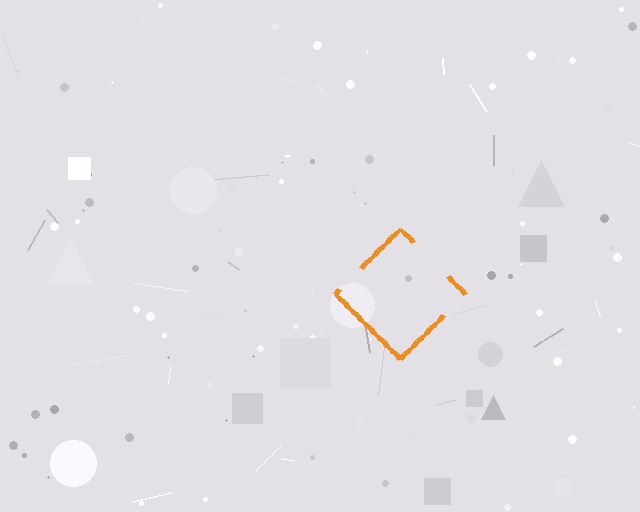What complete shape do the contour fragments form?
The contour fragments form a diamond.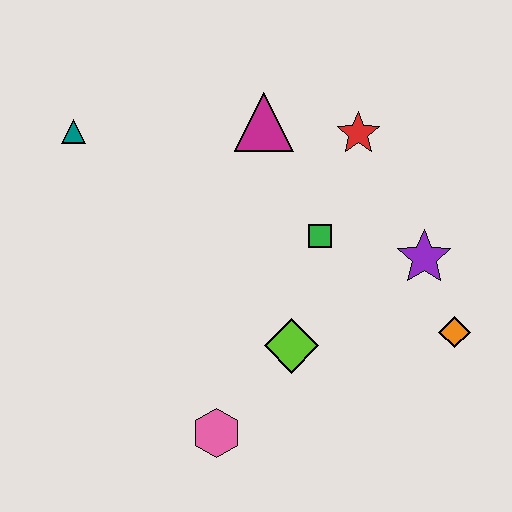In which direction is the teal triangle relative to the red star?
The teal triangle is to the left of the red star.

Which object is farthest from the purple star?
The teal triangle is farthest from the purple star.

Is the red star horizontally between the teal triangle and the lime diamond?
No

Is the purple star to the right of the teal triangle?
Yes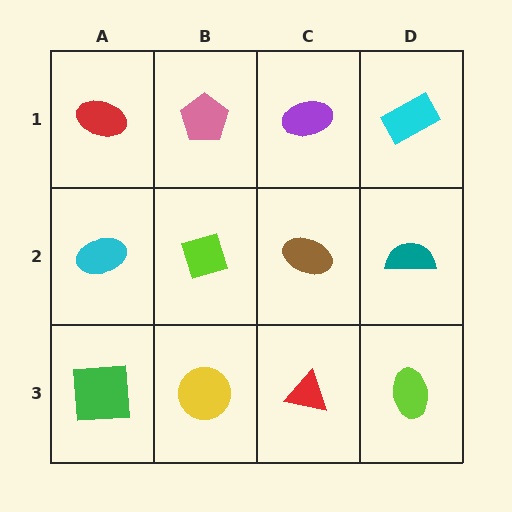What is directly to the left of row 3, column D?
A red triangle.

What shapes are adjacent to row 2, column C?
A purple ellipse (row 1, column C), a red triangle (row 3, column C), a lime diamond (row 2, column B), a teal semicircle (row 2, column D).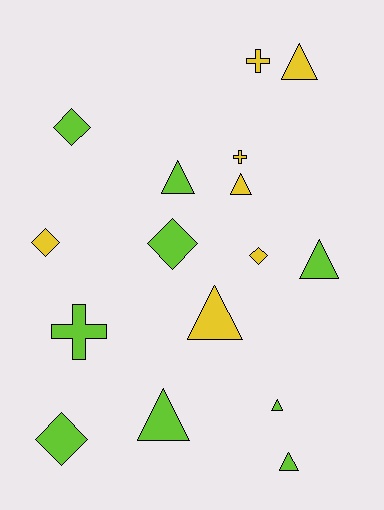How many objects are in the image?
There are 16 objects.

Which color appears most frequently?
Lime, with 9 objects.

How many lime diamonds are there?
There are 3 lime diamonds.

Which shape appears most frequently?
Triangle, with 8 objects.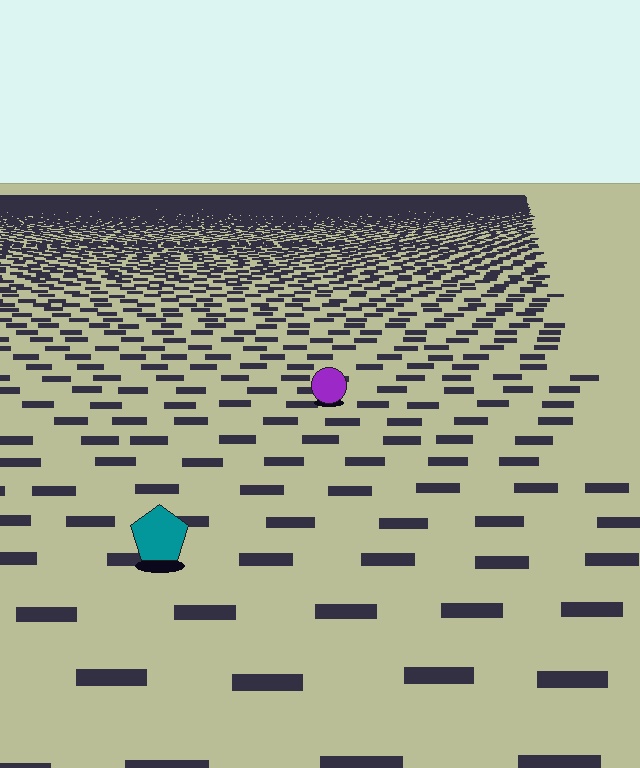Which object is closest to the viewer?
The teal pentagon is closest. The texture marks near it are larger and more spread out.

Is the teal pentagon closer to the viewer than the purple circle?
Yes. The teal pentagon is closer — you can tell from the texture gradient: the ground texture is coarser near it.